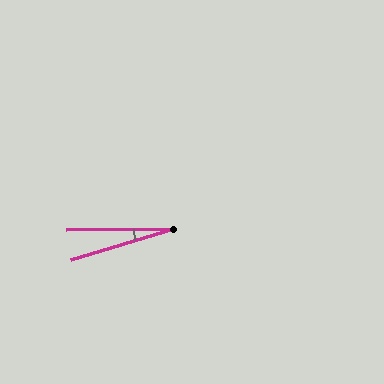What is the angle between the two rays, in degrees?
Approximately 16 degrees.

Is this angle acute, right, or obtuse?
It is acute.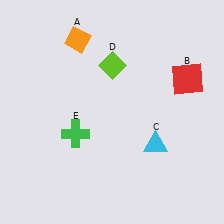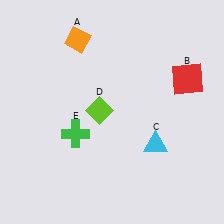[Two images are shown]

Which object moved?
The lime diamond (D) moved down.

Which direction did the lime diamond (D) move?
The lime diamond (D) moved down.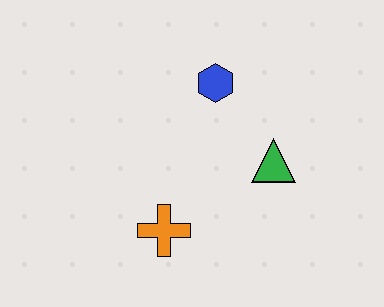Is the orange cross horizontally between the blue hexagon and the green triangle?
No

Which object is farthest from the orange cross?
The blue hexagon is farthest from the orange cross.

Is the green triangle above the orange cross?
Yes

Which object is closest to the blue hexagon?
The green triangle is closest to the blue hexagon.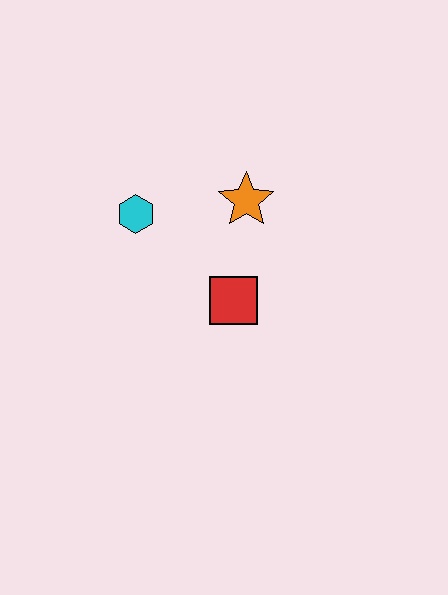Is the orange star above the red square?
Yes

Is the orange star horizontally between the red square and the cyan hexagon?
No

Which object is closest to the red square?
The orange star is closest to the red square.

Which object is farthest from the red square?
The cyan hexagon is farthest from the red square.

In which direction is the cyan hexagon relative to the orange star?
The cyan hexagon is to the left of the orange star.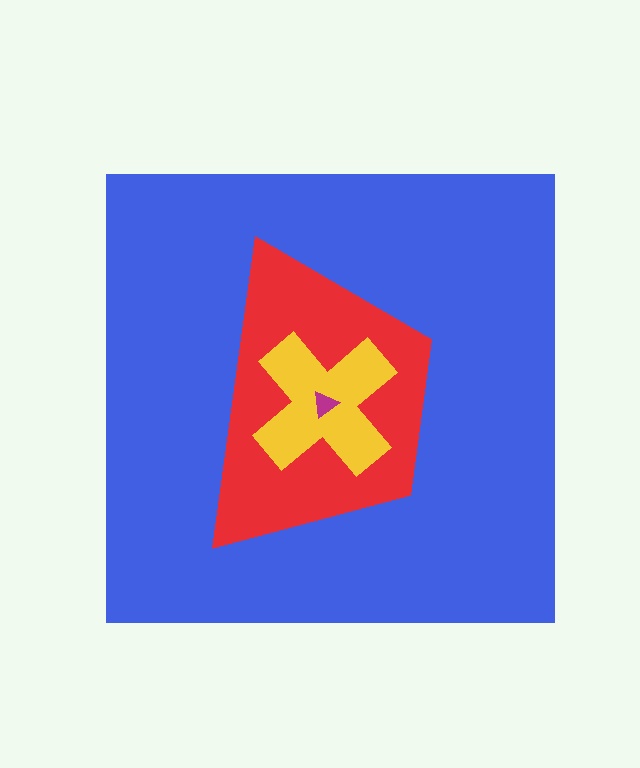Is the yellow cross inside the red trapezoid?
Yes.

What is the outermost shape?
The blue square.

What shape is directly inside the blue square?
The red trapezoid.